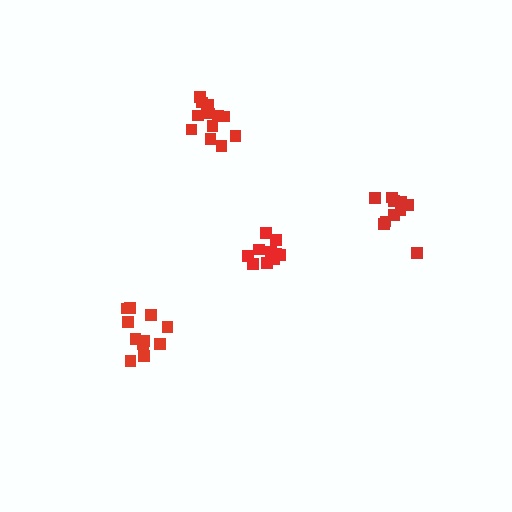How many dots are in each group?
Group 1: 10 dots, Group 2: 10 dots, Group 3: 13 dots, Group 4: 11 dots (44 total).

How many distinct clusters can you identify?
There are 4 distinct clusters.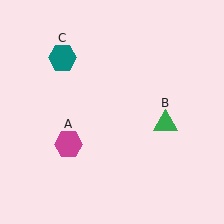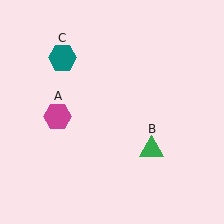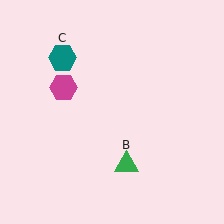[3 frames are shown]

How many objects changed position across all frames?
2 objects changed position: magenta hexagon (object A), green triangle (object B).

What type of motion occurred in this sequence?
The magenta hexagon (object A), green triangle (object B) rotated clockwise around the center of the scene.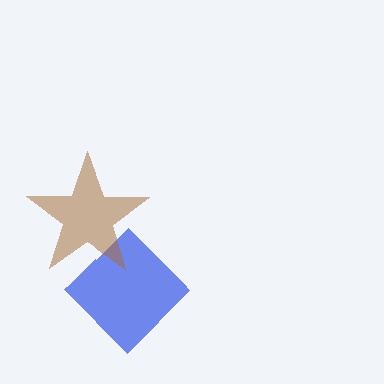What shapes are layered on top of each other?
The layered shapes are: a blue diamond, a brown star.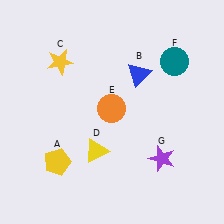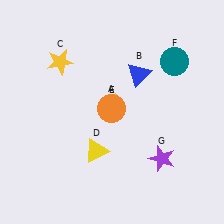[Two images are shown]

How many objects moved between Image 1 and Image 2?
1 object moved between the two images.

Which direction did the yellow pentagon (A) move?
The yellow pentagon (A) moved up.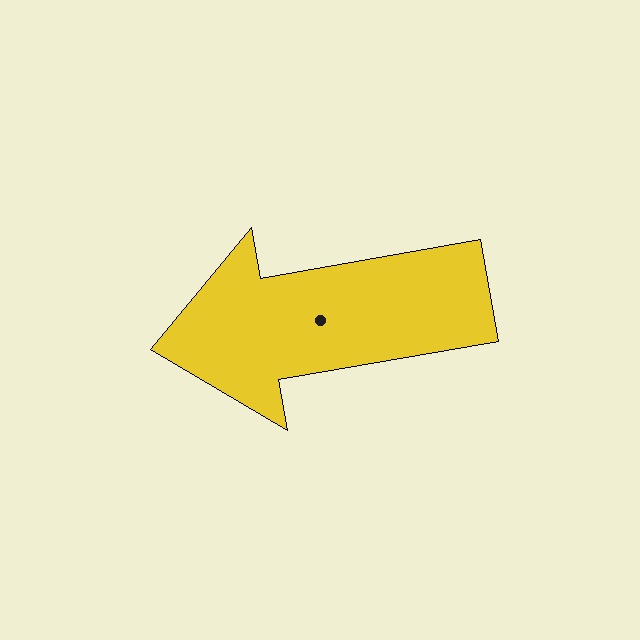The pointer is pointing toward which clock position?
Roughly 9 o'clock.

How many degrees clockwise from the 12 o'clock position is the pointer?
Approximately 260 degrees.